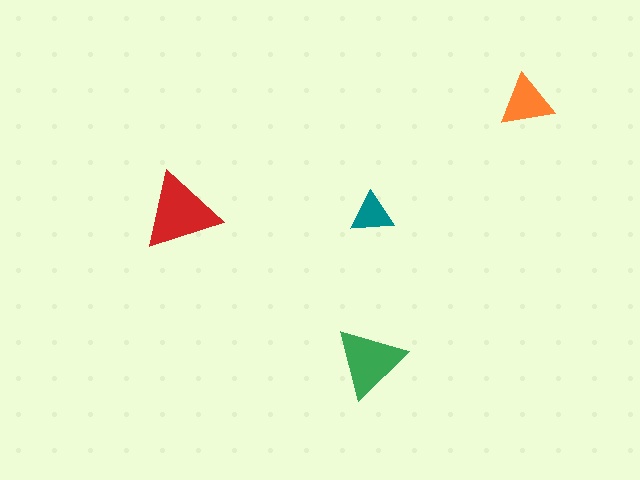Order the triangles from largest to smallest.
the red one, the green one, the orange one, the teal one.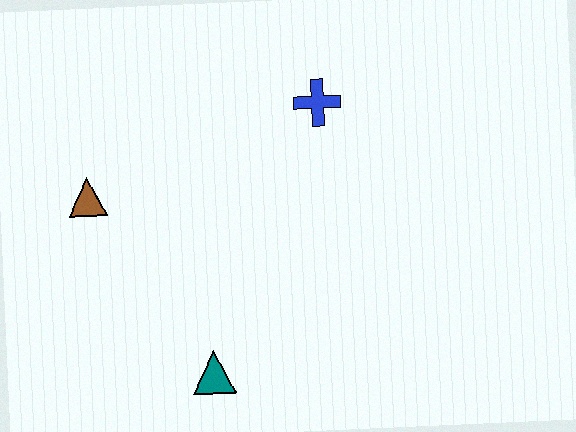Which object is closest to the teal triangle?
The brown triangle is closest to the teal triangle.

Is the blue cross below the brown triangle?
No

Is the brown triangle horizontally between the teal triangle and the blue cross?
No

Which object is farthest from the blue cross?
The teal triangle is farthest from the blue cross.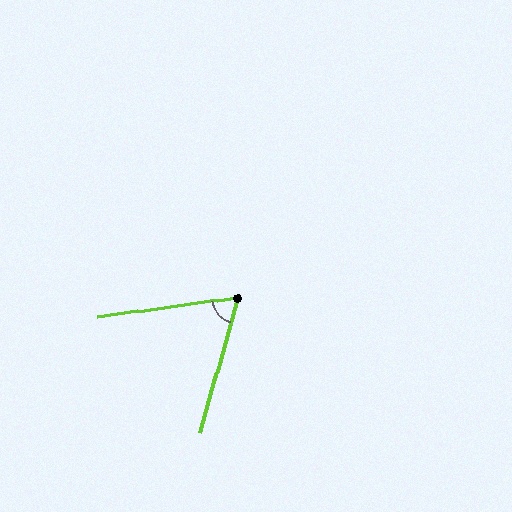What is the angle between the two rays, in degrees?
Approximately 66 degrees.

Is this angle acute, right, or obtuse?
It is acute.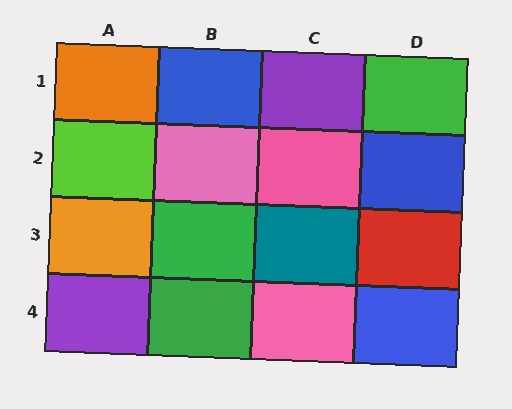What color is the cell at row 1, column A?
Orange.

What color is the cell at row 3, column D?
Red.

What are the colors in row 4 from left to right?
Purple, green, pink, blue.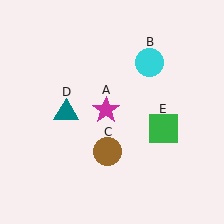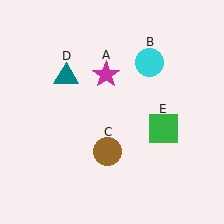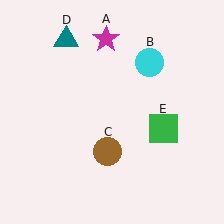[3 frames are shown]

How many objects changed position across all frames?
2 objects changed position: magenta star (object A), teal triangle (object D).